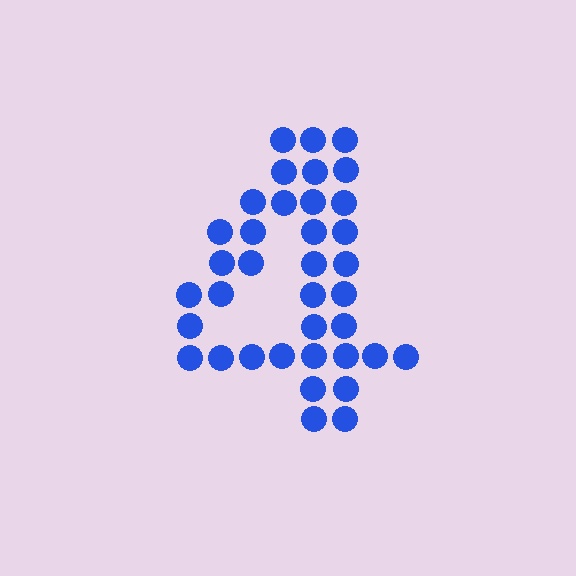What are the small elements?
The small elements are circles.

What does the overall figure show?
The overall figure shows the digit 4.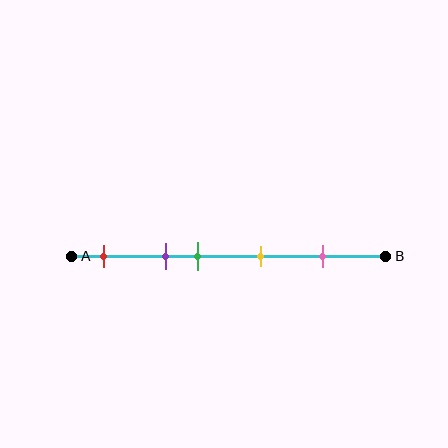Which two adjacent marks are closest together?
The purple and green marks are the closest adjacent pair.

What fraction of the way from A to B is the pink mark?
The pink mark is approximately 80% (0.8) of the way from A to B.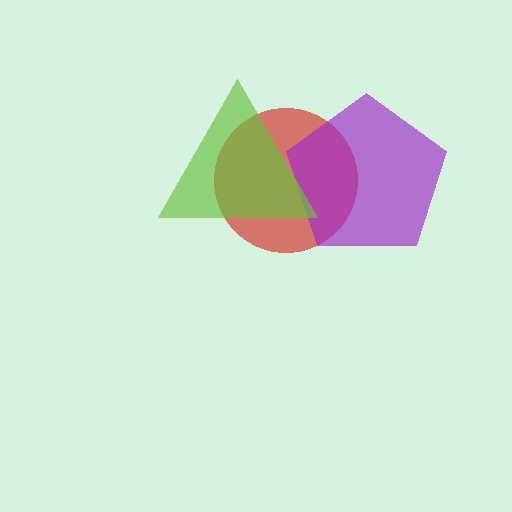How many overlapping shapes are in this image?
There are 3 overlapping shapes in the image.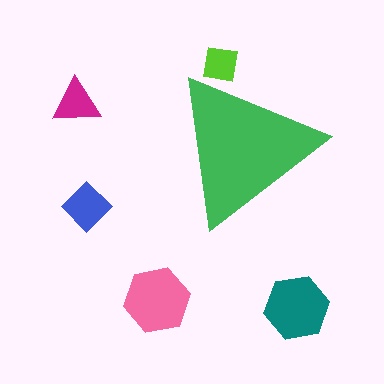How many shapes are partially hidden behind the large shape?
1 shape is partially hidden.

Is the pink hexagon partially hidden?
No, the pink hexagon is fully visible.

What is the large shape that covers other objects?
A green triangle.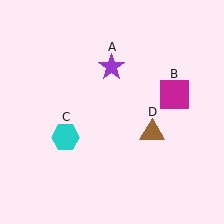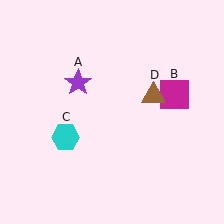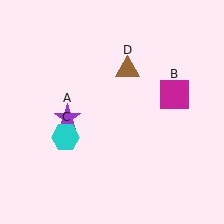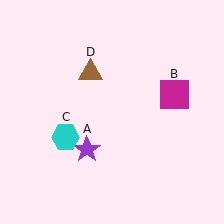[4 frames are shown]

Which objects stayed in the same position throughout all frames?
Magenta square (object B) and cyan hexagon (object C) remained stationary.